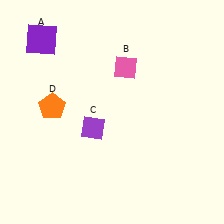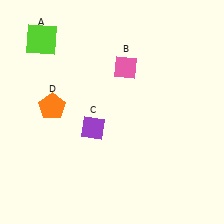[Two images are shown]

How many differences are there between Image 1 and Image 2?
There is 1 difference between the two images.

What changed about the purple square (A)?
In Image 1, A is purple. In Image 2, it changed to lime.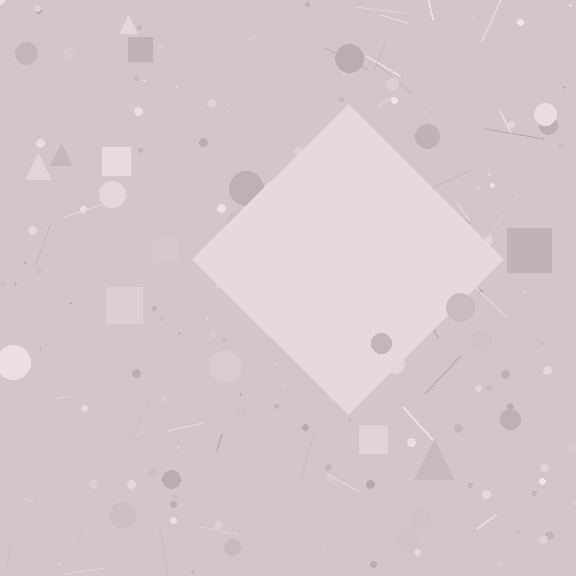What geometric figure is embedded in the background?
A diamond is embedded in the background.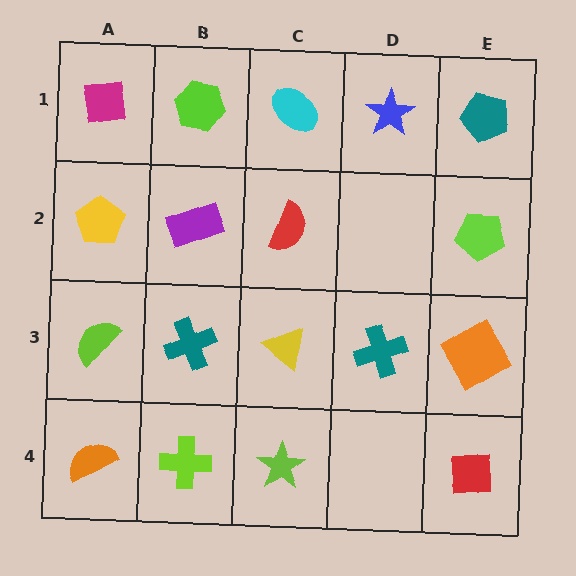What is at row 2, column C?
A red semicircle.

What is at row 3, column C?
A yellow triangle.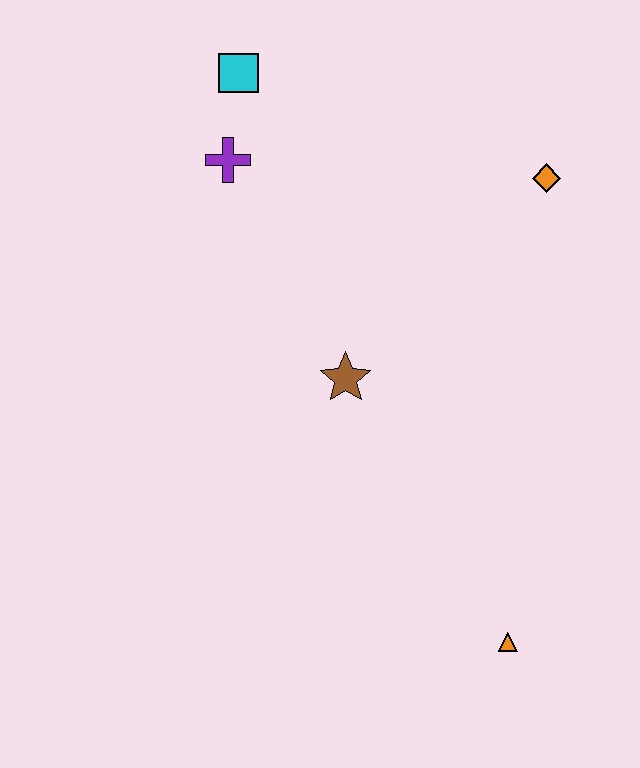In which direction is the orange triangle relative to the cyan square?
The orange triangle is below the cyan square.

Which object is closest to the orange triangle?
The brown star is closest to the orange triangle.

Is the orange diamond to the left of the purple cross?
No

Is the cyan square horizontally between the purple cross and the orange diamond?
Yes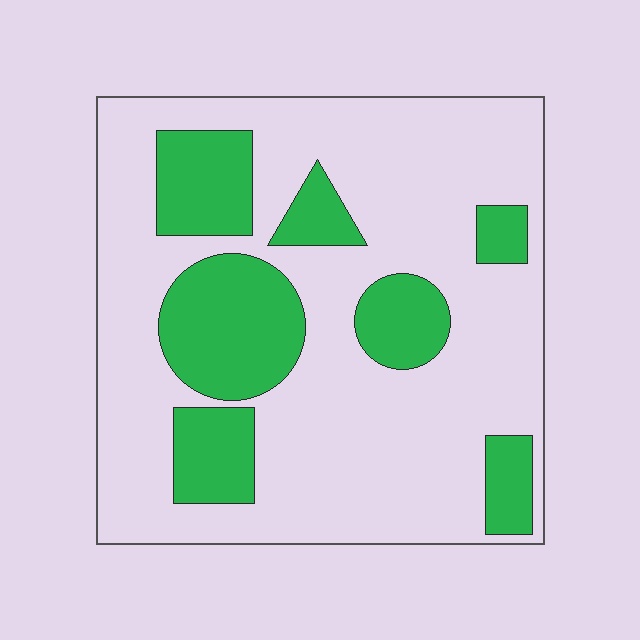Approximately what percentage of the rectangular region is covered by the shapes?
Approximately 25%.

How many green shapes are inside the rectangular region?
7.